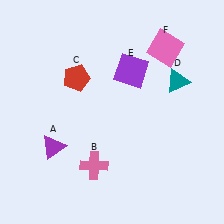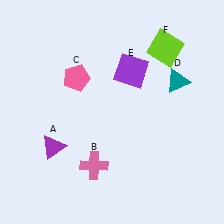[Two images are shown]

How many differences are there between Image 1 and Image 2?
There are 2 differences between the two images.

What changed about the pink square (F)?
In Image 1, F is pink. In Image 2, it changed to lime.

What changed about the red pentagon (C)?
In Image 1, C is red. In Image 2, it changed to pink.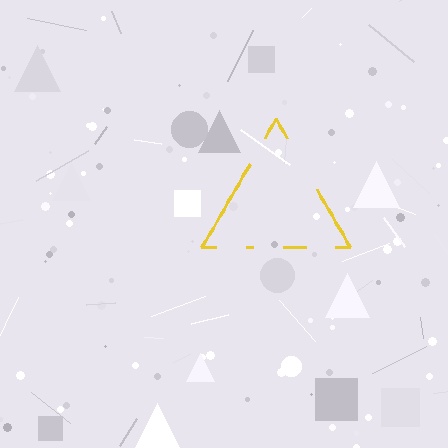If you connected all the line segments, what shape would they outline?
They would outline a triangle.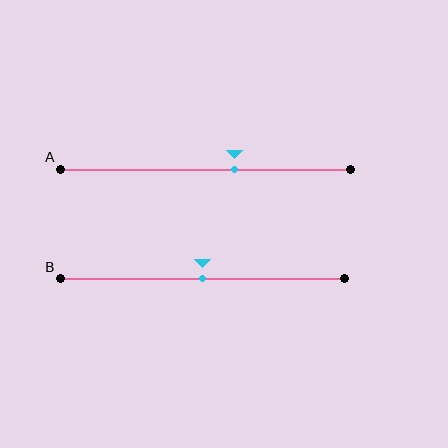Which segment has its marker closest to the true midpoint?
Segment B has its marker closest to the true midpoint.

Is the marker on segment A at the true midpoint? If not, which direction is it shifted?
No, the marker on segment A is shifted to the right by about 10% of the segment length.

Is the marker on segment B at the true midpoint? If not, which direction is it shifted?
Yes, the marker on segment B is at the true midpoint.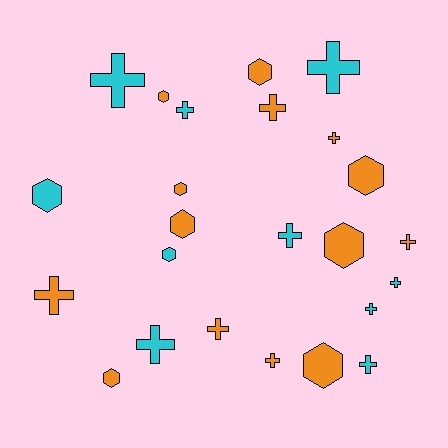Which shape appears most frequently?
Cross, with 14 objects.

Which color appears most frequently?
Orange, with 14 objects.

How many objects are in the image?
There are 24 objects.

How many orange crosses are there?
There are 6 orange crosses.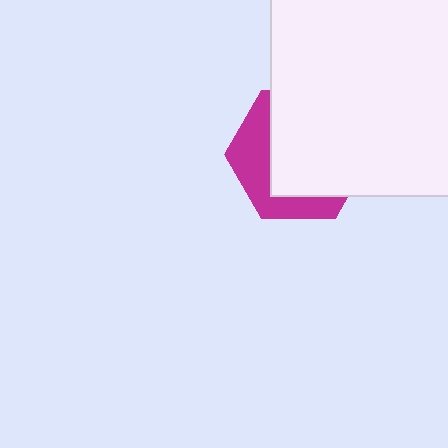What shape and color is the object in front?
The object in front is a white rectangle.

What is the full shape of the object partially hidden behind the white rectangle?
The partially hidden object is a magenta hexagon.